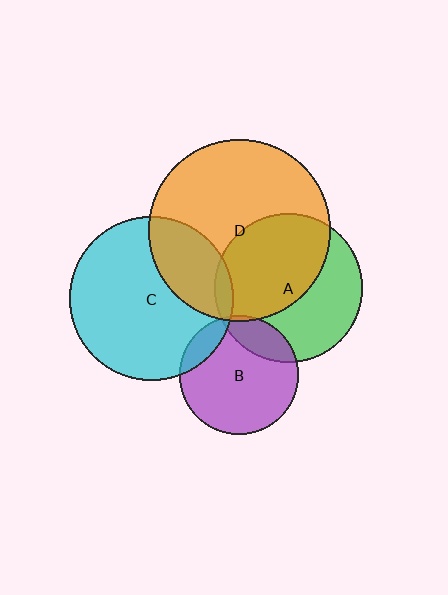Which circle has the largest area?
Circle D (orange).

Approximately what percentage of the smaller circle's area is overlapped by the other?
Approximately 20%.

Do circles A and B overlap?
Yes.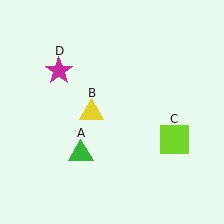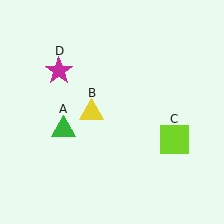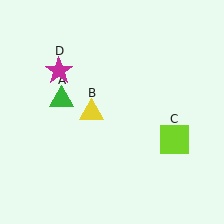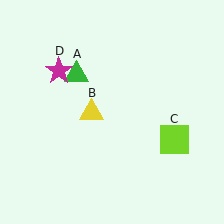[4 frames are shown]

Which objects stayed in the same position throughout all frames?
Yellow triangle (object B) and lime square (object C) and magenta star (object D) remained stationary.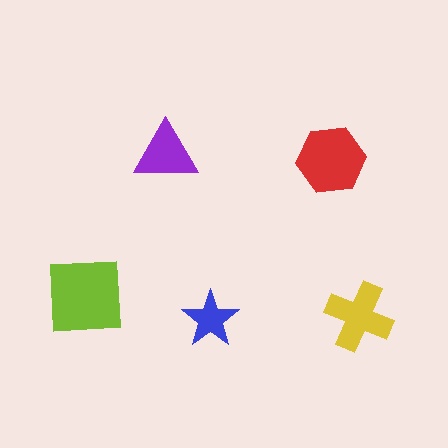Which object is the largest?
The lime square.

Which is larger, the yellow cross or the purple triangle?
The yellow cross.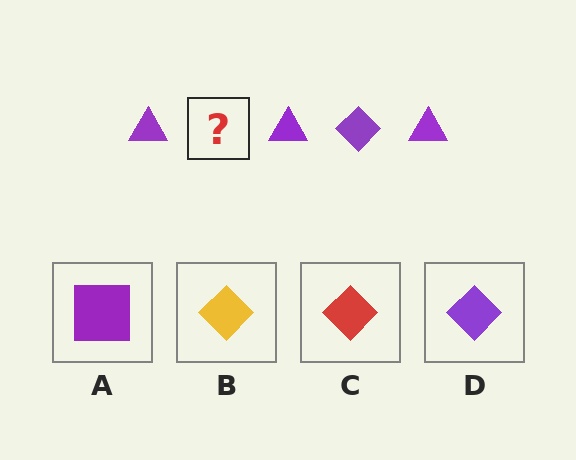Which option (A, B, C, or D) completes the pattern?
D.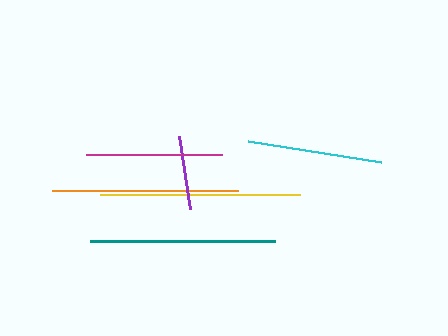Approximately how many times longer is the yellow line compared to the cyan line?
The yellow line is approximately 1.5 times the length of the cyan line.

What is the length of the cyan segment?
The cyan segment is approximately 135 pixels long.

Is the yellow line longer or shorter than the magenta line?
The yellow line is longer than the magenta line.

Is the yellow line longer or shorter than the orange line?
The yellow line is longer than the orange line.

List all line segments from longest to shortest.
From longest to shortest: yellow, orange, teal, magenta, cyan, purple.